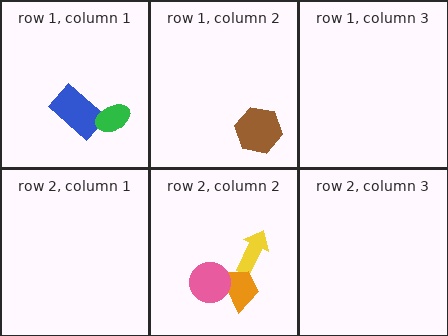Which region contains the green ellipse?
The row 1, column 1 region.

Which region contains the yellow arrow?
The row 2, column 2 region.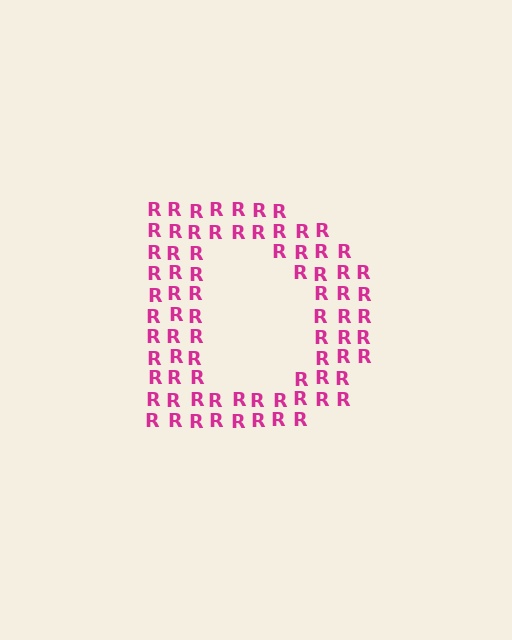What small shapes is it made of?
It is made of small letter R's.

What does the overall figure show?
The overall figure shows the letter D.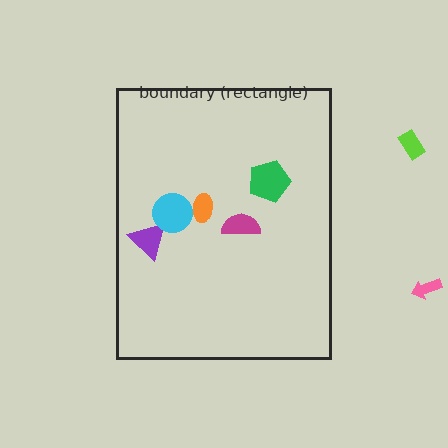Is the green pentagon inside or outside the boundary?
Inside.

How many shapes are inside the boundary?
5 inside, 2 outside.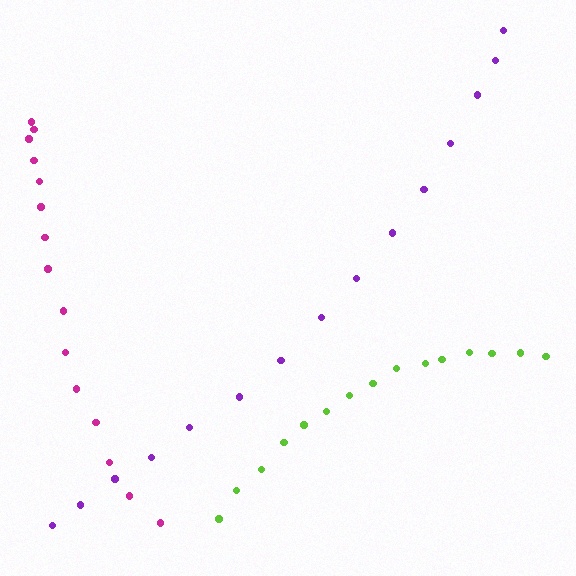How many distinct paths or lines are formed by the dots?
There are 3 distinct paths.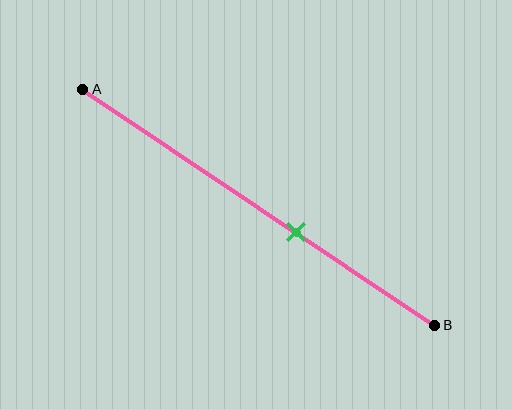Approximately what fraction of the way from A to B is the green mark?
The green mark is approximately 60% of the way from A to B.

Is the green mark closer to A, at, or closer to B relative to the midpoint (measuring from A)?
The green mark is closer to point B than the midpoint of segment AB.